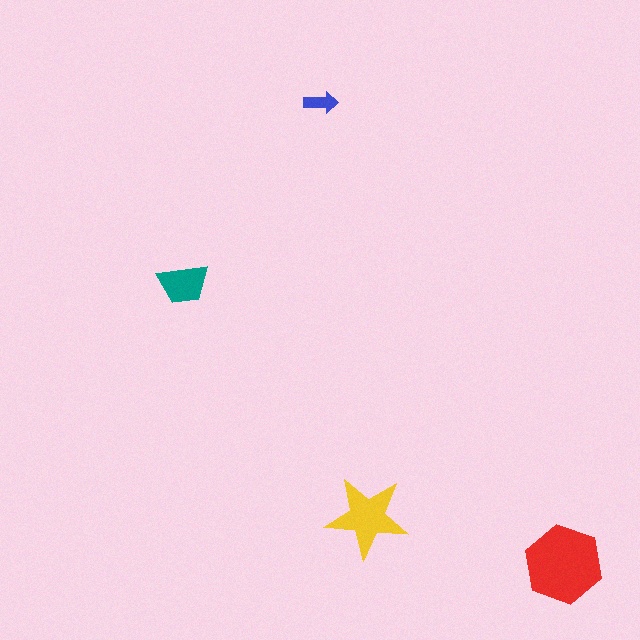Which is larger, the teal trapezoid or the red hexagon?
The red hexagon.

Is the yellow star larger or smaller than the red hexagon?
Smaller.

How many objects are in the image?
There are 4 objects in the image.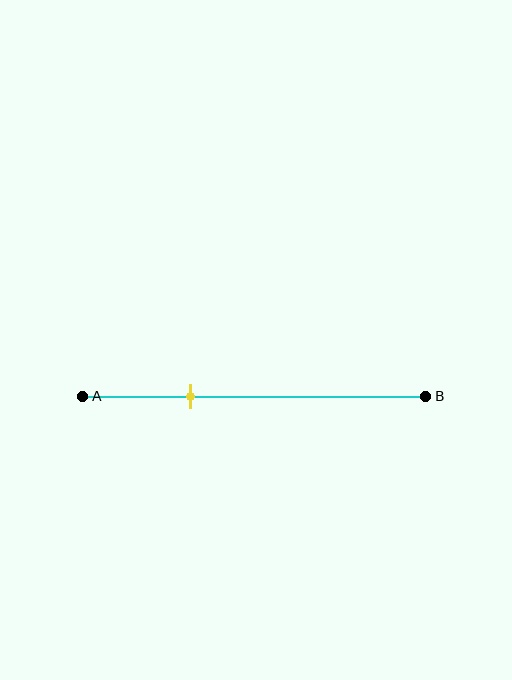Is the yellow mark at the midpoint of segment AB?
No, the mark is at about 30% from A, not at the 50% midpoint.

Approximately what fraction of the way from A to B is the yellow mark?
The yellow mark is approximately 30% of the way from A to B.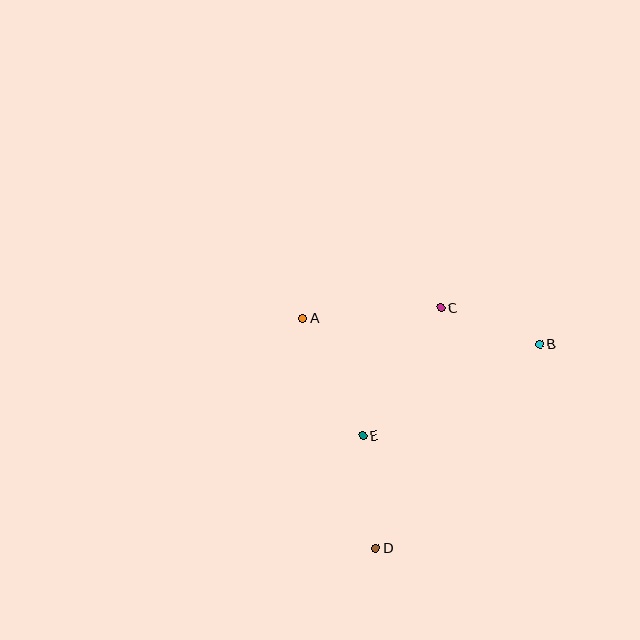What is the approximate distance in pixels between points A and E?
The distance between A and E is approximately 132 pixels.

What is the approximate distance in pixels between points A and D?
The distance between A and D is approximately 241 pixels.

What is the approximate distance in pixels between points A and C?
The distance between A and C is approximately 139 pixels.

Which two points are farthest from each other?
Points B and D are farthest from each other.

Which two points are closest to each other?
Points B and C are closest to each other.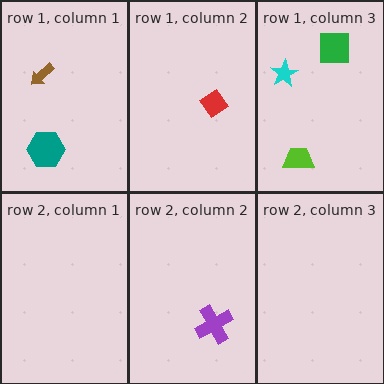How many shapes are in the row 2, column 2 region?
1.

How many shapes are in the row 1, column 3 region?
3.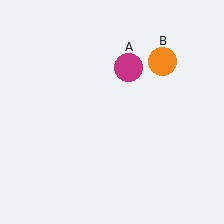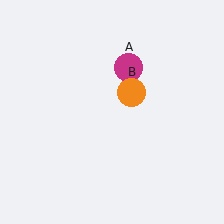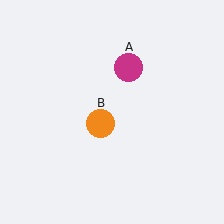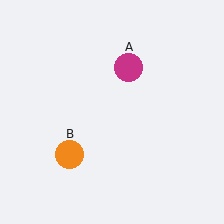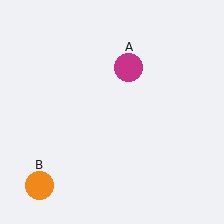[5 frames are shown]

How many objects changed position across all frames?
1 object changed position: orange circle (object B).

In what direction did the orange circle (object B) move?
The orange circle (object B) moved down and to the left.